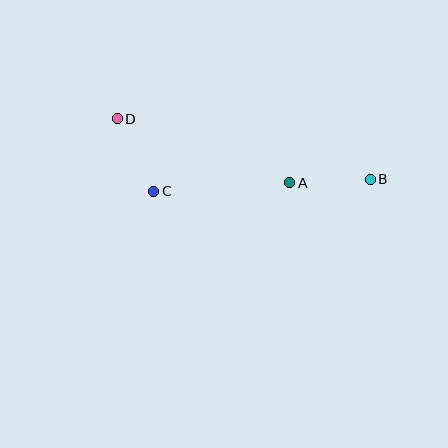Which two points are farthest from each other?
Points B and D are farthest from each other.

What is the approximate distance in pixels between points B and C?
The distance between B and C is approximately 217 pixels.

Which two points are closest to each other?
Points A and B are closest to each other.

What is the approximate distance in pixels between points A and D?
The distance between A and D is approximately 184 pixels.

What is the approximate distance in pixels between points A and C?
The distance between A and C is approximately 136 pixels.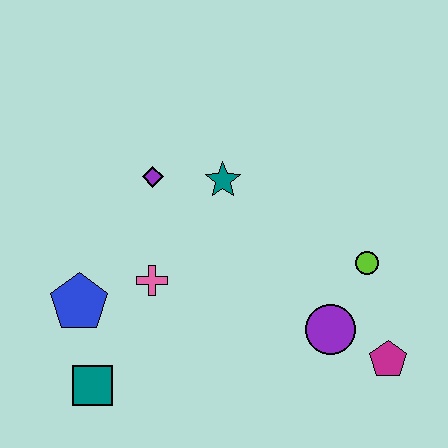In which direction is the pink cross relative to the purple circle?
The pink cross is to the left of the purple circle.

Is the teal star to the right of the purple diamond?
Yes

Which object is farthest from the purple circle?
The blue pentagon is farthest from the purple circle.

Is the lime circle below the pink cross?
No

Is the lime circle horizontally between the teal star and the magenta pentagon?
Yes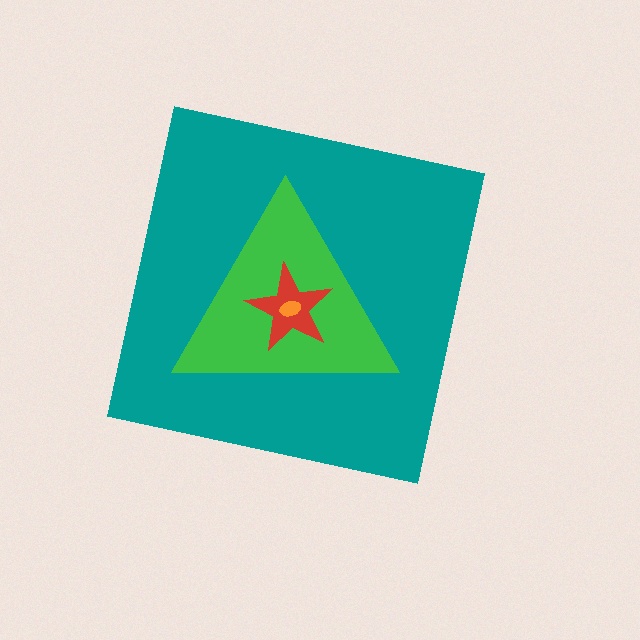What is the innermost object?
The orange ellipse.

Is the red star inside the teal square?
Yes.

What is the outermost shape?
The teal square.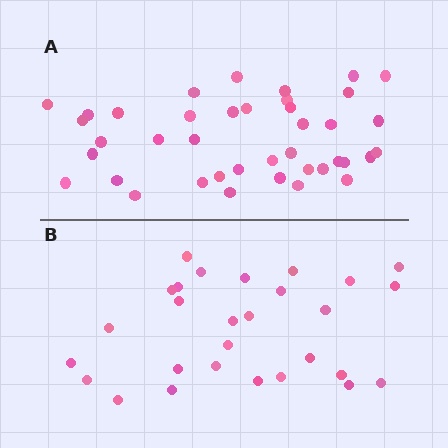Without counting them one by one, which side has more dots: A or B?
Region A (the top region) has more dots.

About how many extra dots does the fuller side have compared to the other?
Region A has roughly 12 or so more dots than region B.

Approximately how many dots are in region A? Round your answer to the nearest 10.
About 40 dots.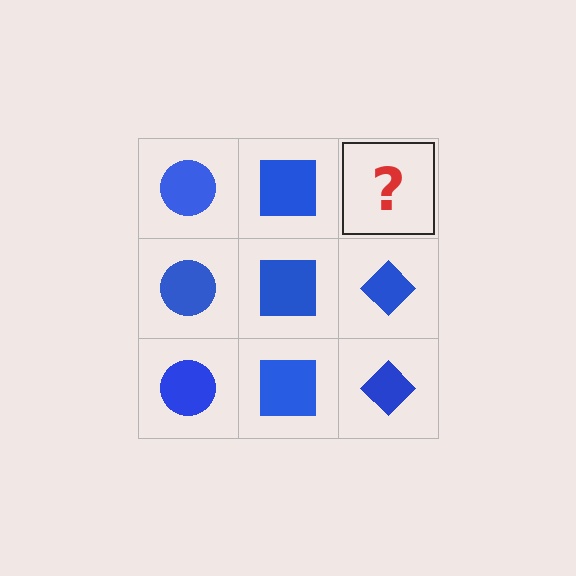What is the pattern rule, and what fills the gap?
The rule is that each column has a consistent shape. The gap should be filled with a blue diamond.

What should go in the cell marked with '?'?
The missing cell should contain a blue diamond.